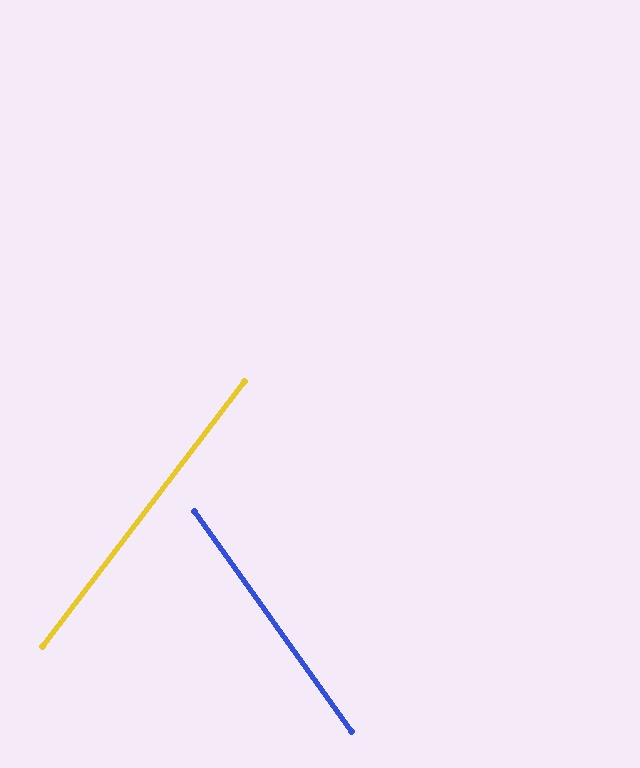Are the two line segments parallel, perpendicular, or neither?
Neither parallel nor perpendicular — they differ by about 73°.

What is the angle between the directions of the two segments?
Approximately 73 degrees.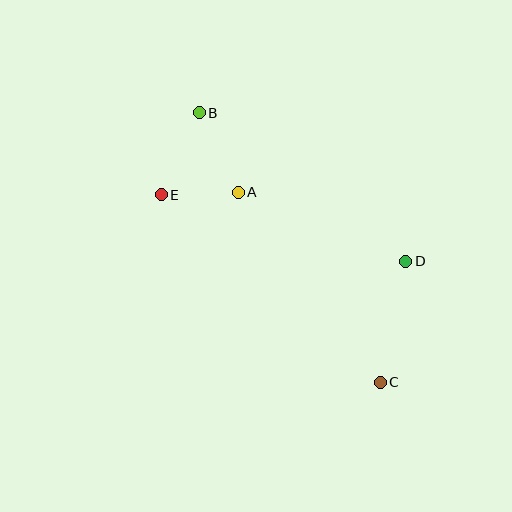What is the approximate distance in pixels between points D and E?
The distance between D and E is approximately 253 pixels.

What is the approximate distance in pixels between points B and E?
The distance between B and E is approximately 90 pixels.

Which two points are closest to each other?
Points A and E are closest to each other.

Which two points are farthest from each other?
Points B and C are farthest from each other.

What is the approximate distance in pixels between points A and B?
The distance between A and B is approximately 89 pixels.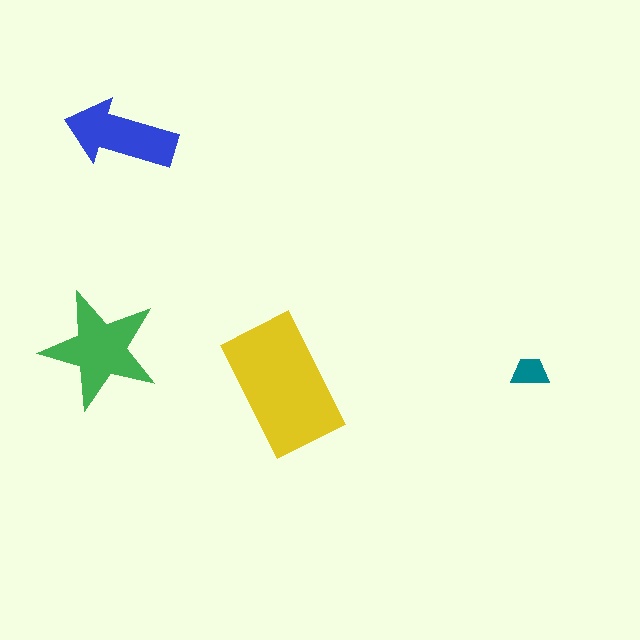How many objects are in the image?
There are 4 objects in the image.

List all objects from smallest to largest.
The teal trapezoid, the blue arrow, the green star, the yellow rectangle.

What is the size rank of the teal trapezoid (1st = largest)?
4th.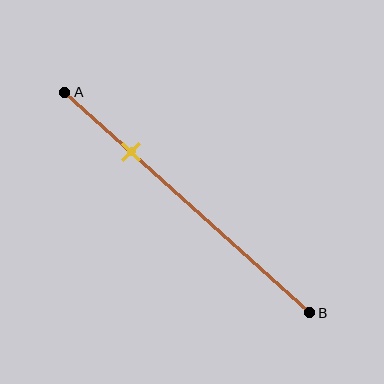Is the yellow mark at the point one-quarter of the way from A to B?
Yes, the mark is approximately at the one-quarter point.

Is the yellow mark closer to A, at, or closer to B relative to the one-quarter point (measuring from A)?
The yellow mark is approximately at the one-quarter point of segment AB.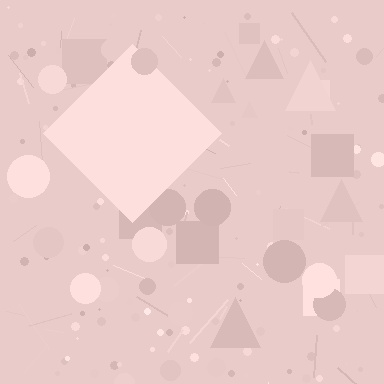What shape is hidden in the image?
A diamond is hidden in the image.